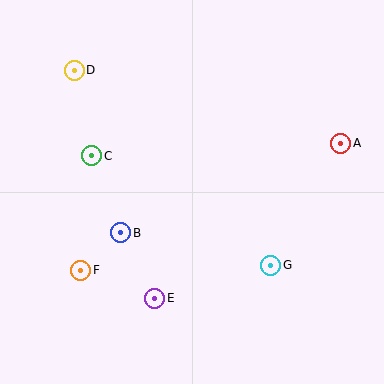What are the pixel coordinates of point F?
Point F is at (81, 270).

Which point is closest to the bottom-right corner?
Point G is closest to the bottom-right corner.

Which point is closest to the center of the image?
Point B at (121, 233) is closest to the center.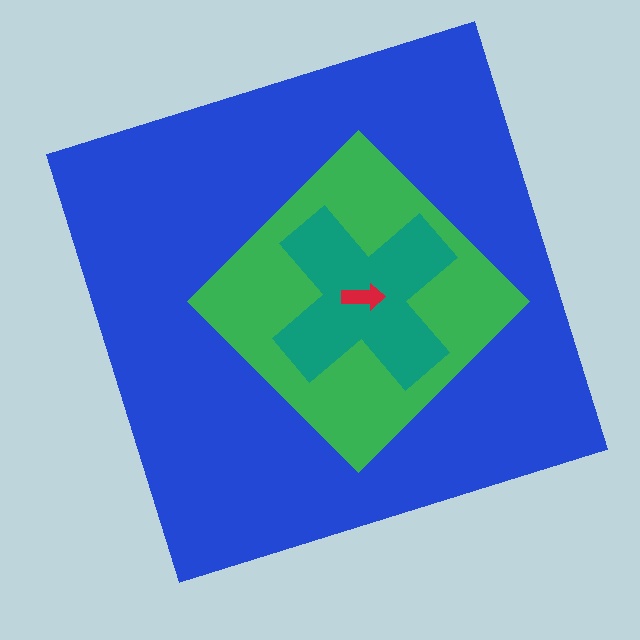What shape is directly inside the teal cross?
The red arrow.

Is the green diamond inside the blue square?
Yes.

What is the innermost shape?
The red arrow.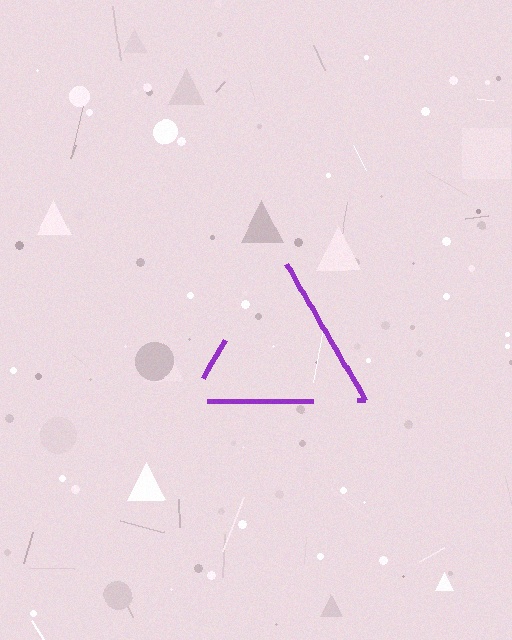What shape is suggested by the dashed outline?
The dashed outline suggests a triangle.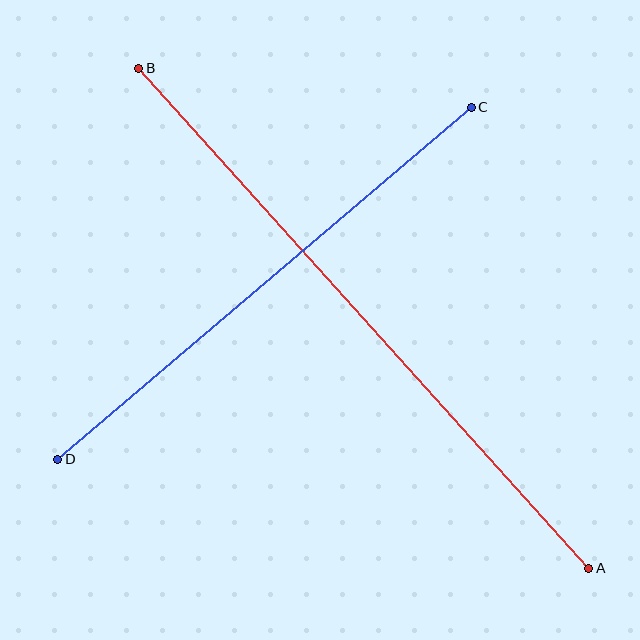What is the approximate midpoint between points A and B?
The midpoint is at approximately (364, 318) pixels.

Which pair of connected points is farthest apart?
Points A and B are farthest apart.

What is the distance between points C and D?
The distance is approximately 543 pixels.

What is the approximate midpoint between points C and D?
The midpoint is at approximately (264, 283) pixels.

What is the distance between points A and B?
The distance is approximately 673 pixels.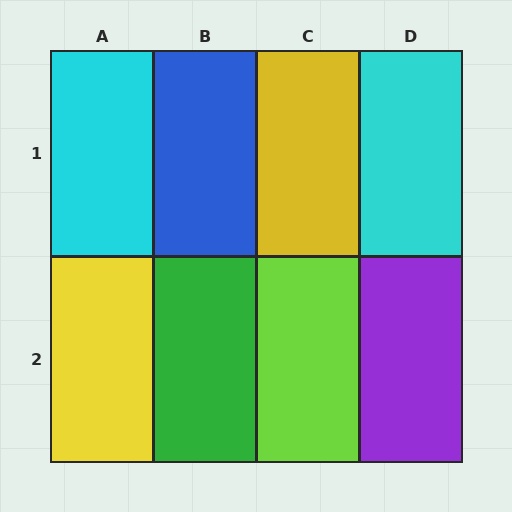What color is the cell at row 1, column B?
Blue.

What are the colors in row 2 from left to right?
Yellow, green, lime, purple.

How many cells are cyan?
2 cells are cyan.